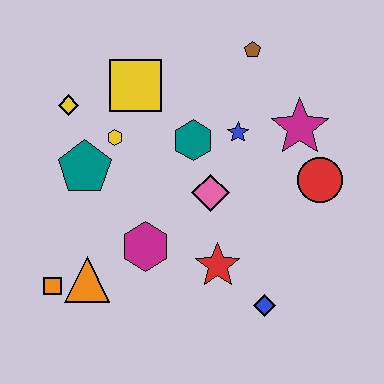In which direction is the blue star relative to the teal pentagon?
The blue star is to the right of the teal pentagon.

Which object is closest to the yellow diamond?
The yellow hexagon is closest to the yellow diamond.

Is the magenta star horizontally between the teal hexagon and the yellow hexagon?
No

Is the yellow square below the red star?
No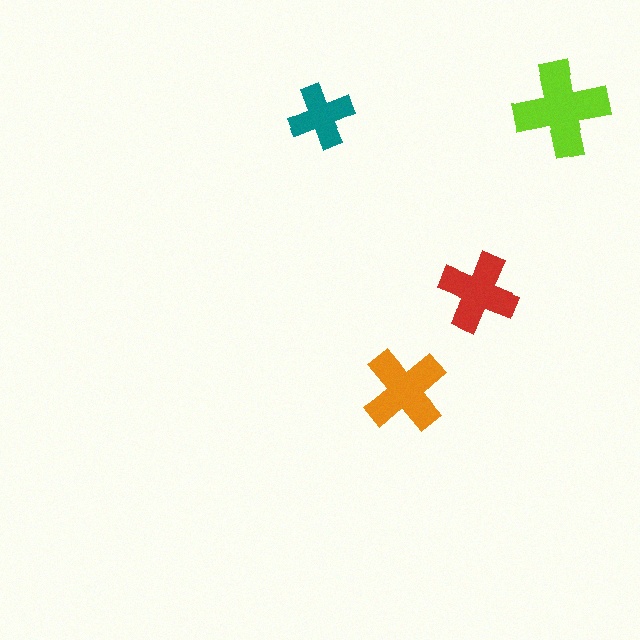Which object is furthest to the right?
The lime cross is rightmost.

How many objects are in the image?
There are 4 objects in the image.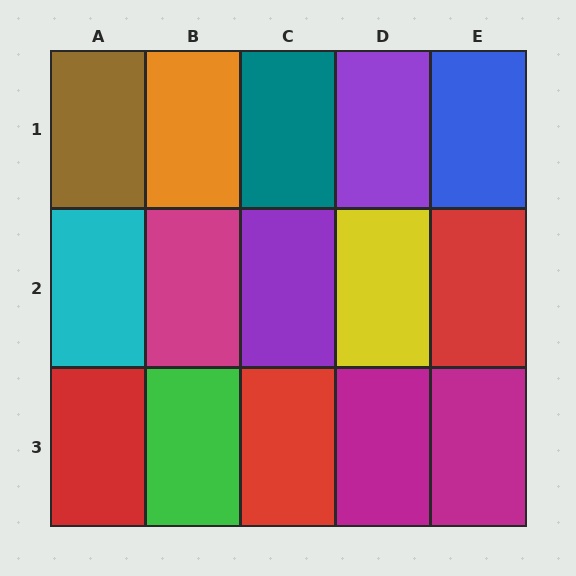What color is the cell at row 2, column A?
Cyan.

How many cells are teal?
1 cell is teal.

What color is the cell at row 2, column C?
Purple.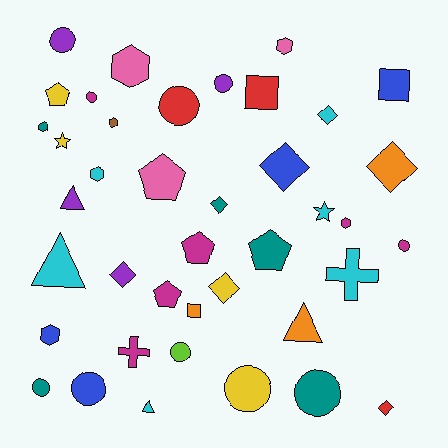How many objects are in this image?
There are 40 objects.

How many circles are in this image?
There are 10 circles.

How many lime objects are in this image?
There is 1 lime object.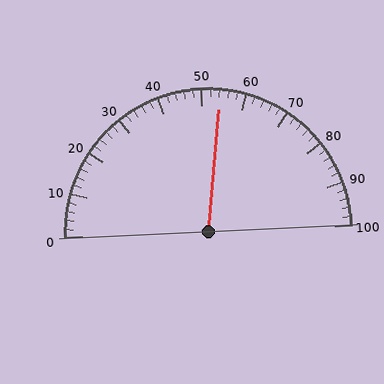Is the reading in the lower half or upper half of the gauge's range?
The reading is in the upper half of the range (0 to 100).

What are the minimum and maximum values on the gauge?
The gauge ranges from 0 to 100.